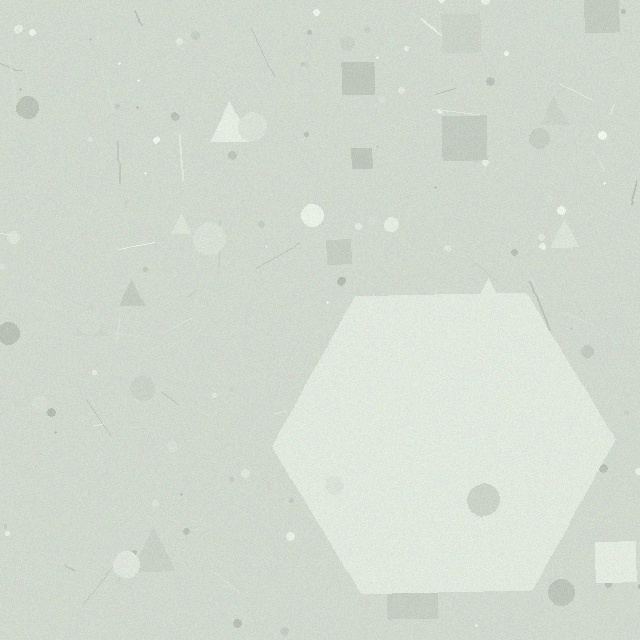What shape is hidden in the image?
A hexagon is hidden in the image.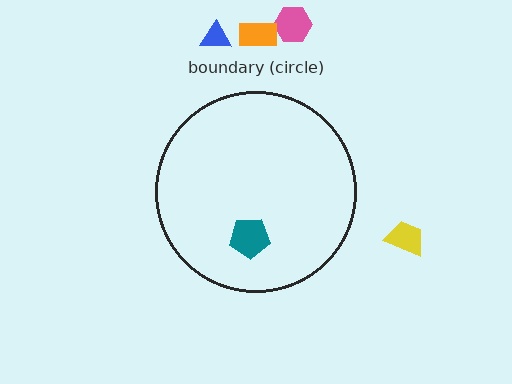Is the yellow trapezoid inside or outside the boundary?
Outside.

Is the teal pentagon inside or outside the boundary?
Inside.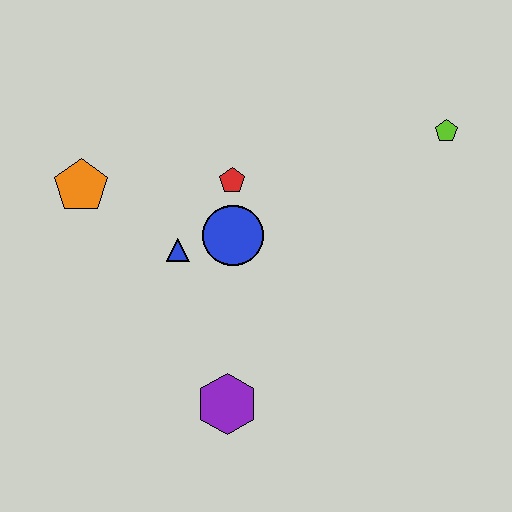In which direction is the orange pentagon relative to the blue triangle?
The orange pentagon is to the left of the blue triangle.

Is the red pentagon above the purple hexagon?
Yes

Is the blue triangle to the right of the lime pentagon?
No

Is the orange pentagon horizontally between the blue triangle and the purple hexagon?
No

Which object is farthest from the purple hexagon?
The lime pentagon is farthest from the purple hexagon.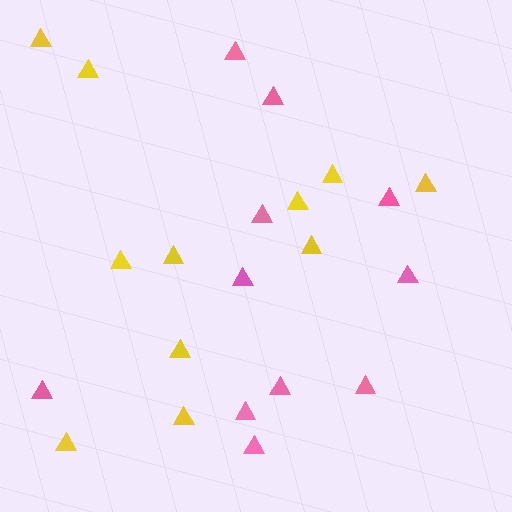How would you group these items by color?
There are 2 groups: one group of yellow triangles (11) and one group of pink triangles (11).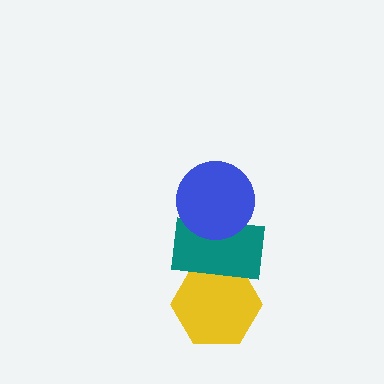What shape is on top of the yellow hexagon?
The teal rectangle is on top of the yellow hexagon.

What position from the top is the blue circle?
The blue circle is 1st from the top.